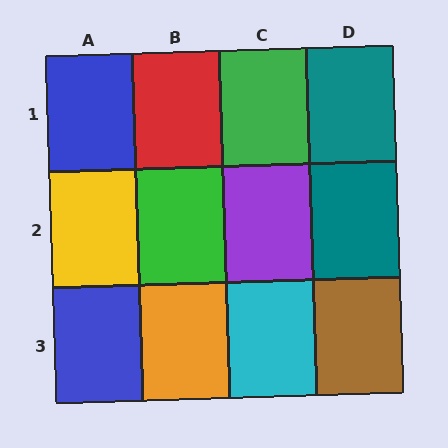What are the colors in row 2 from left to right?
Yellow, green, purple, teal.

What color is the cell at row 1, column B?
Red.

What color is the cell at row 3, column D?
Brown.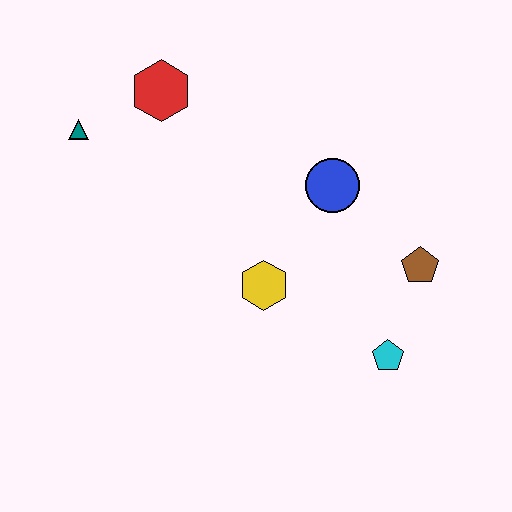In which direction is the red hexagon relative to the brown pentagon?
The red hexagon is to the left of the brown pentagon.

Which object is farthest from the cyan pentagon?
The teal triangle is farthest from the cyan pentagon.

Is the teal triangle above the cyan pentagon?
Yes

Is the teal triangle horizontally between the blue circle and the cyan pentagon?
No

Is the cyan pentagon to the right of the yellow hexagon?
Yes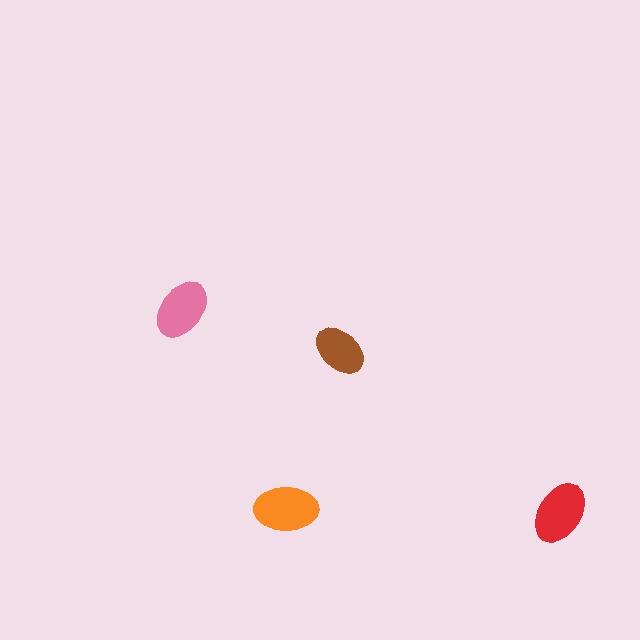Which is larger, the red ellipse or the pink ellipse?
The red one.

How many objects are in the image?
There are 4 objects in the image.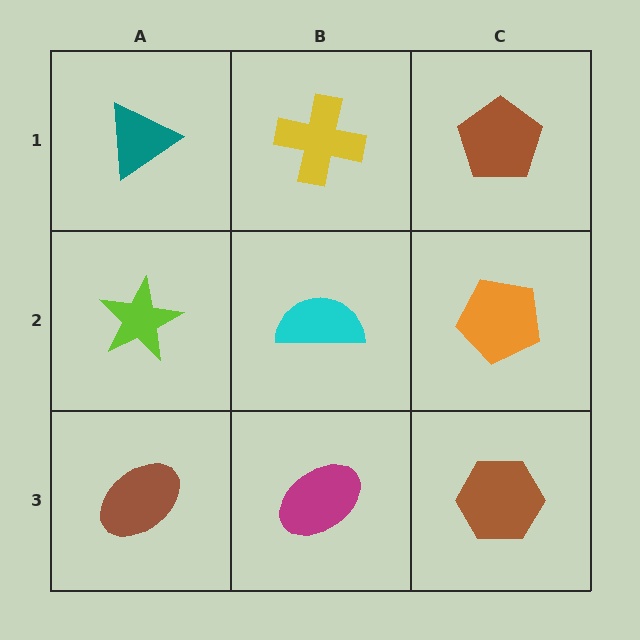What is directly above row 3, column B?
A cyan semicircle.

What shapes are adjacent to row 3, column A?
A lime star (row 2, column A), a magenta ellipse (row 3, column B).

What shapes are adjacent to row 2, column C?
A brown pentagon (row 1, column C), a brown hexagon (row 3, column C), a cyan semicircle (row 2, column B).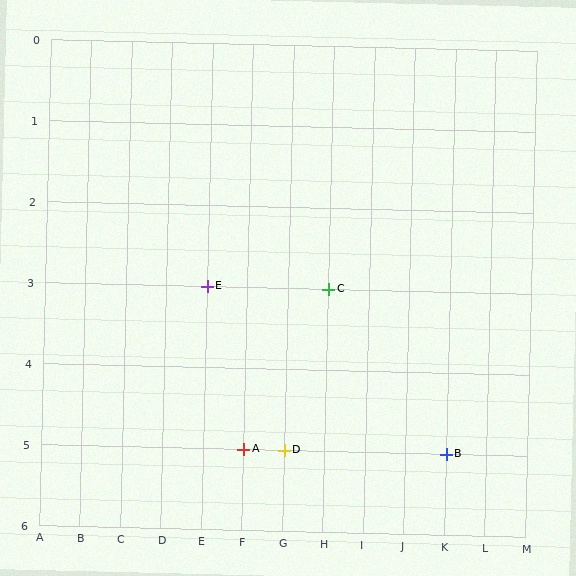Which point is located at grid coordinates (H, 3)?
Point C is at (H, 3).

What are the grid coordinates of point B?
Point B is at grid coordinates (K, 5).